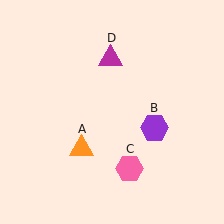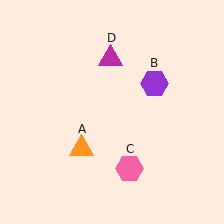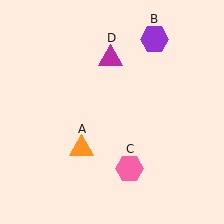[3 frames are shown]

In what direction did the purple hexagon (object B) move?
The purple hexagon (object B) moved up.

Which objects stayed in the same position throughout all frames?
Orange triangle (object A) and pink hexagon (object C) and magenta triangle (object D) remained stationary.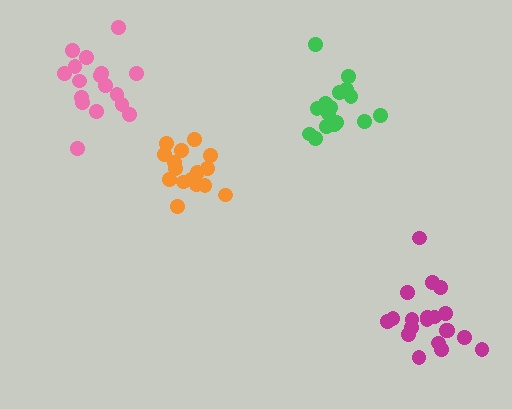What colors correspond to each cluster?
The clusters are colored: magenta, orange, green, pink.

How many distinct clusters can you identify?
There are 4 distinct clusters.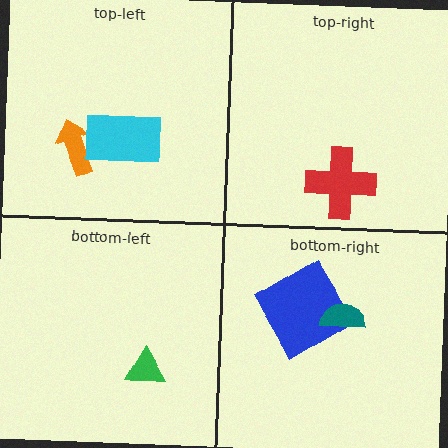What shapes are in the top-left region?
The orange arrow, the cyan rectangle.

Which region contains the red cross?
The top-right region.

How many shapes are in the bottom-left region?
1.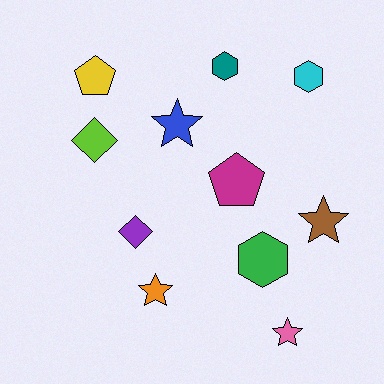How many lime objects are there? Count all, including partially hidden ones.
There is 1 lime object.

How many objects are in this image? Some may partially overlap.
There are 11 objects.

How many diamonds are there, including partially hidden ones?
There are 2 diamonds.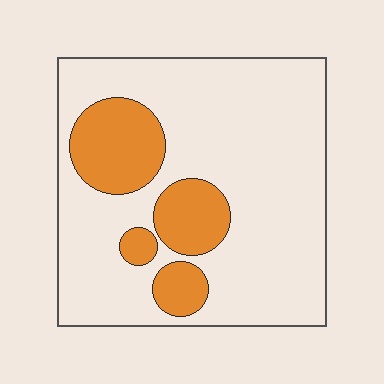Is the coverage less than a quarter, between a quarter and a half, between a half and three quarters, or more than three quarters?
Less than a quarter.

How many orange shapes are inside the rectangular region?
4.